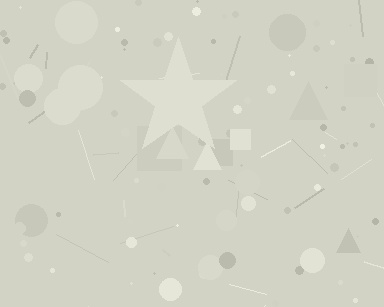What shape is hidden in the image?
A star is hidden in the image.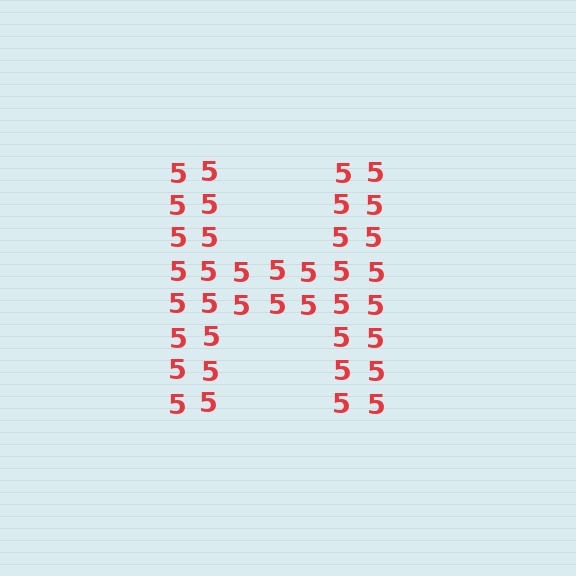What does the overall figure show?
The overall figure shows the letter H.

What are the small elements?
The small elements are digit 5's.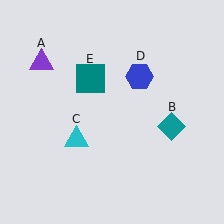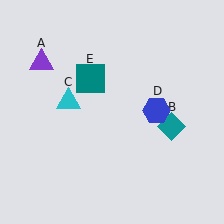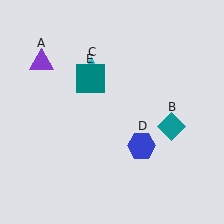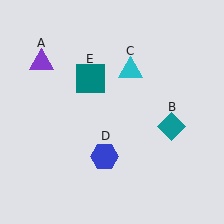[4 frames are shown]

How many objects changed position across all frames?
2 objects changed position: cyan triangle (object C), blue hexagon (object D).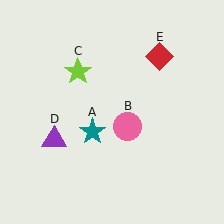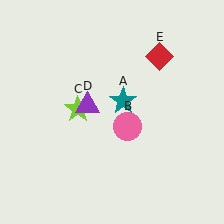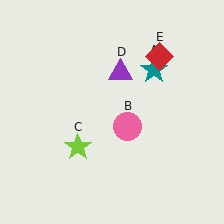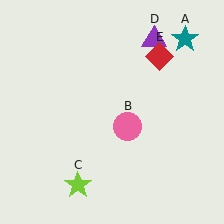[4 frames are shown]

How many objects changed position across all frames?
3 objects changed position: teal star (object A), lime star (object C), purple triangle (object D).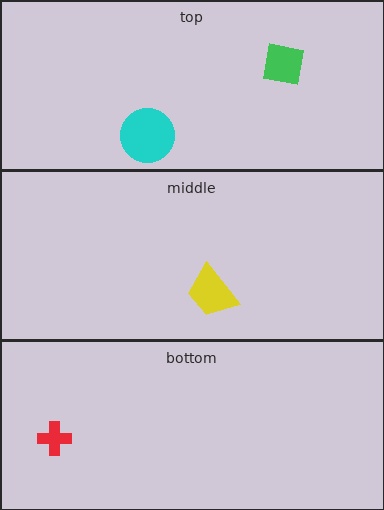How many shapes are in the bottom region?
1.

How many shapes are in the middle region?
1.